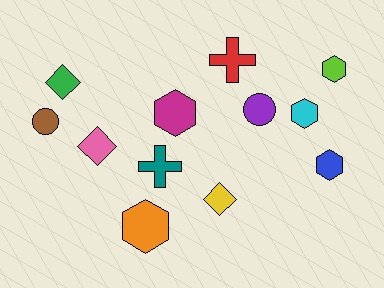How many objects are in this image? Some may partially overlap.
There are 12 objects.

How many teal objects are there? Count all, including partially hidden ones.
There is 1 teal object.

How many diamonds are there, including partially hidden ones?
There are 3 diamonds.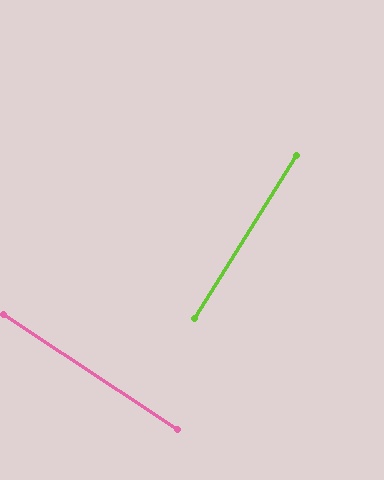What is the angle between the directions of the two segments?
Approximately 88 degrees.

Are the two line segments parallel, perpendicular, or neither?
Perpendicular — they meet at approximately 88°.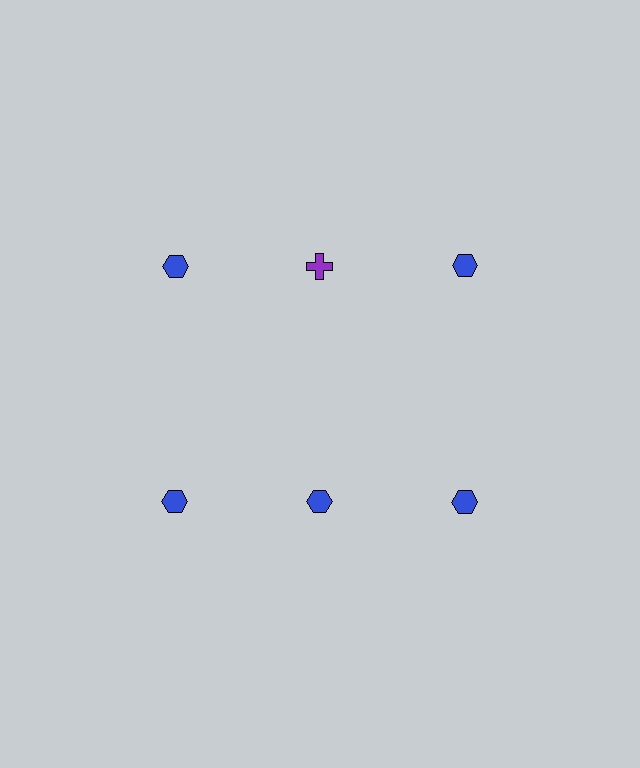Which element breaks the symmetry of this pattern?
The purple cross in the top row, second from left column breaks the symmetry. All other shapes are blue hexagons.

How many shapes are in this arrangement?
There are 6 shapes arranged in a grid pattern.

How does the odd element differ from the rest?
It differs in both color (purple instead of blue) and shape (cross instead of hexagon).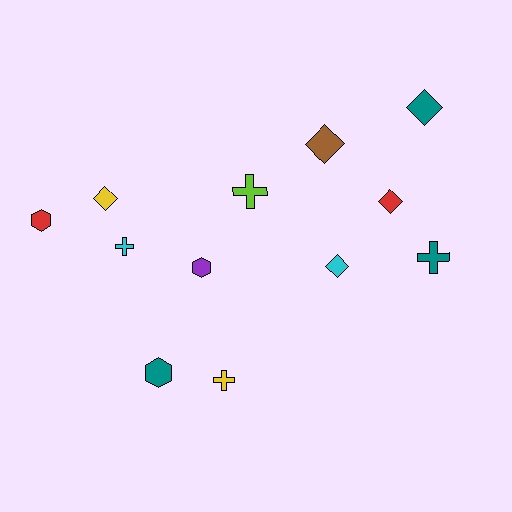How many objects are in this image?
There are 12 objects.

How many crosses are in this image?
There are 4 crosses.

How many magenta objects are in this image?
There are no magenta objects.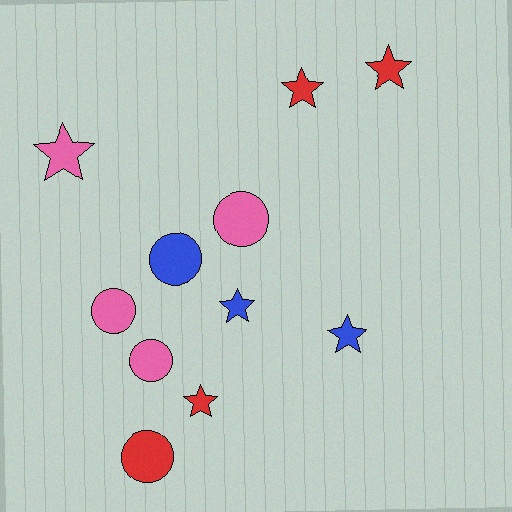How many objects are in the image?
There are 11 objects.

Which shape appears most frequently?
Star, with 6 objects.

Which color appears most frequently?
Red, with 4 objects.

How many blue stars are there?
There are 2 blue stars.